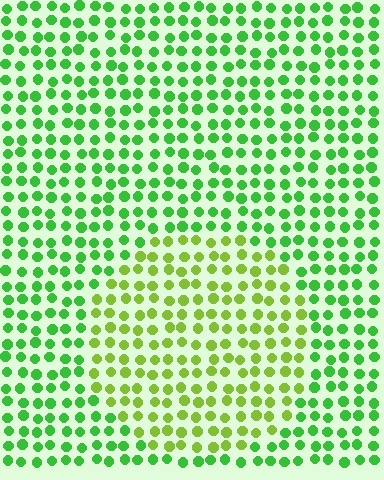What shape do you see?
I see a circle.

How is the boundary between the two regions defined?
The boundary is defined purely by a slight shift in hue (about 33 degrees). Spacing, size, and orientation are identical on both sides.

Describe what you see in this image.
The image is filled with small green elements in a uniform arrangement. A circle-shaped region is visible where the elements are tinted to a slightly different hue, forming a subtle color boundary.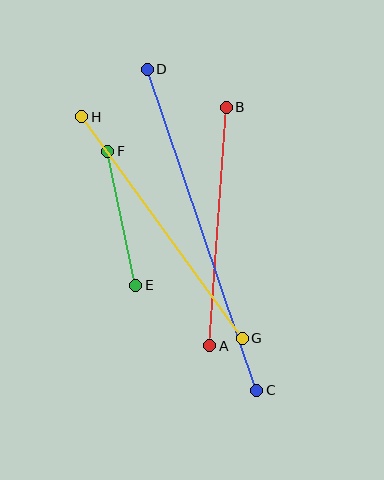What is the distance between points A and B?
The distance is approximately 239 pixels.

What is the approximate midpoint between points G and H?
The midpoint is at approximately (162, 228) pixels.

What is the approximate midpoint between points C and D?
The midpoint is at approximately (202, 230) pixels.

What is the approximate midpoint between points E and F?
The midpoint is at approximately (122, 218) pixels.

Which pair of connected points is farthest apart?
Points C and D are farthest apart.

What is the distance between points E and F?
The distance is approximately 137 pixels.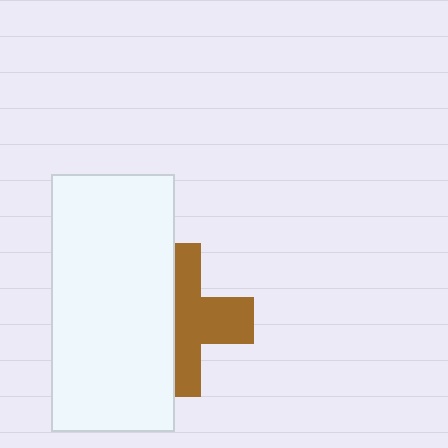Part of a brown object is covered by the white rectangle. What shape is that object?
It is a cross.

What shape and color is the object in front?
The object in front is a white rectangle.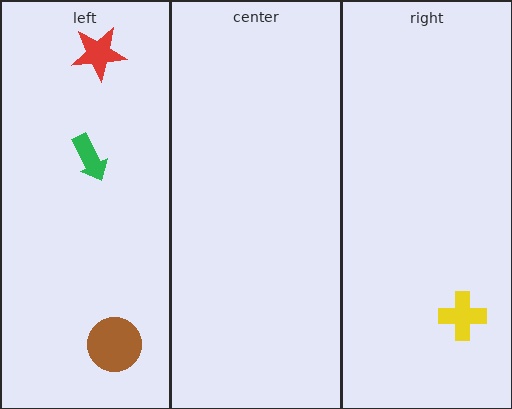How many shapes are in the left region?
3.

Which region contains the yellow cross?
The right region.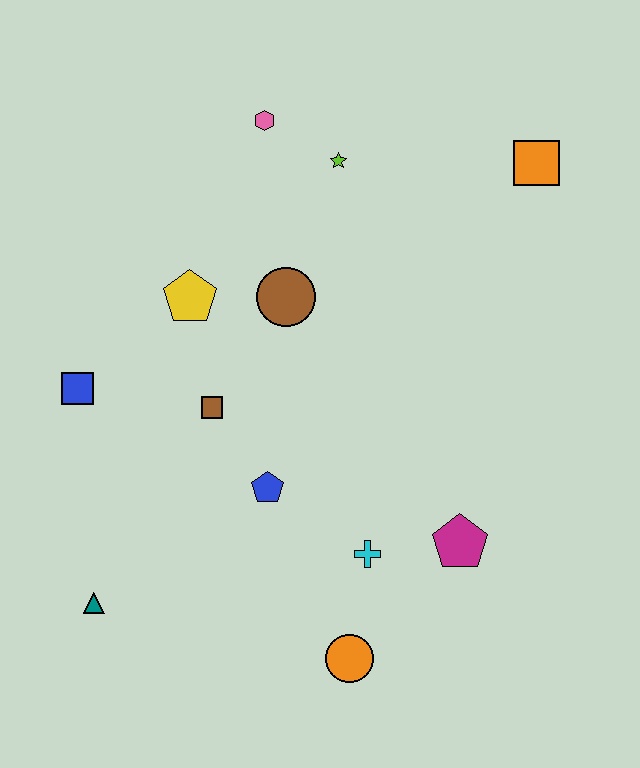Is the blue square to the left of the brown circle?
Yes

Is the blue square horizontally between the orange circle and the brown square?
No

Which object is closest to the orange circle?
The cyan cross is closest to the orange circle.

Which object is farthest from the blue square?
The orange square is farthest from the blue square.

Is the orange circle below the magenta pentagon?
Yes